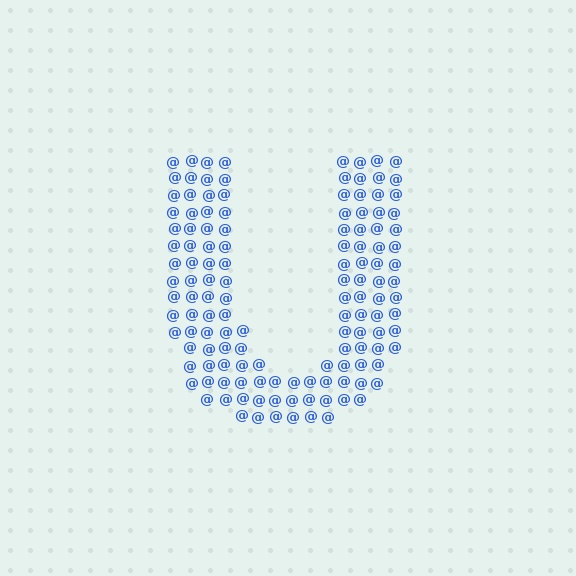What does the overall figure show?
The overall figure shows the letter U.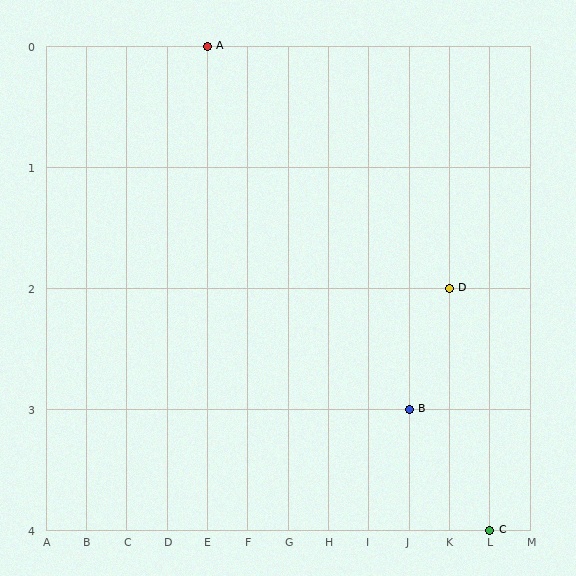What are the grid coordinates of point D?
Point D is at grid coordinates (K, 2).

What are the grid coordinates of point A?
Point A is at grid coordinates (E, 0).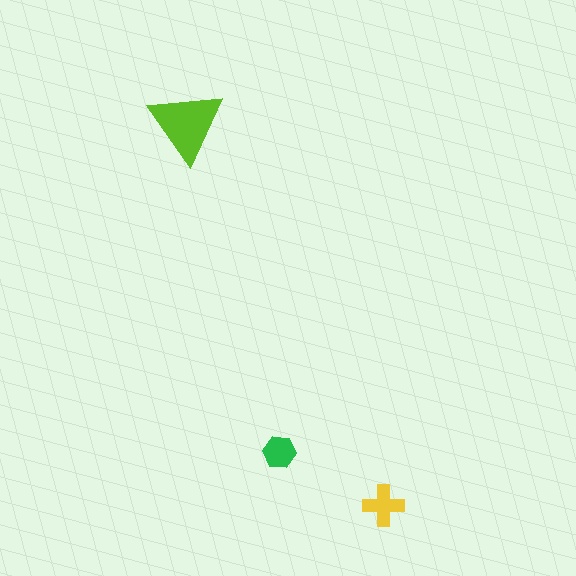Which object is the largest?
The lime triangle.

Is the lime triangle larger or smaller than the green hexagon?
Larger.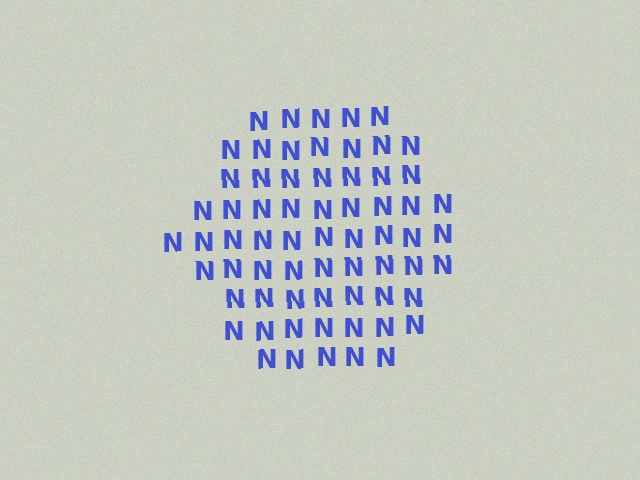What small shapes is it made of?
It is made of small letter N's.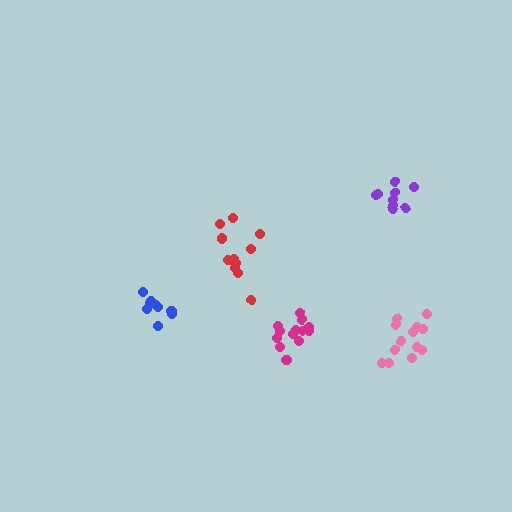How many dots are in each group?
Group 1: 9 dots, Group 2: 13 dots, Group 3: 13 dots, Group 4: 12 dots, Group 5: 9 dots (56 total).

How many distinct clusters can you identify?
There are 5 distinct clusters.